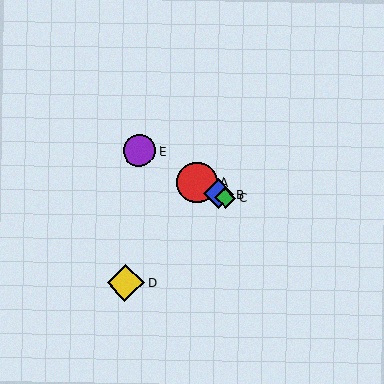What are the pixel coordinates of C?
Object C is at (225, 198).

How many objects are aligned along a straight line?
4 objects (A, B, C, E) are aligned along a straight line.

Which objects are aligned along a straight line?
Objects A, B, C, E are aligned along a straight line.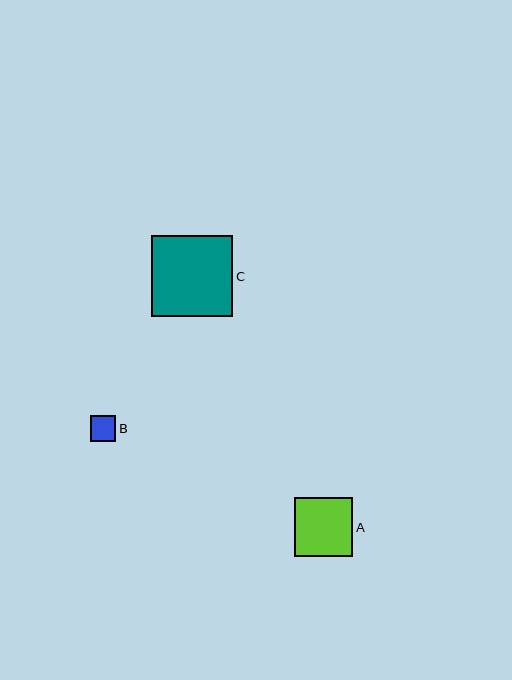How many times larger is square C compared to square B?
Square C is approximately 3.2 times the size of square B.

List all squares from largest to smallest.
From largest to smallest: C, A, B.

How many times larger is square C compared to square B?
Square C is approximately 3.2 times the size of square B.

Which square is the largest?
Square C is the largest with a size of approximately 81 pixels.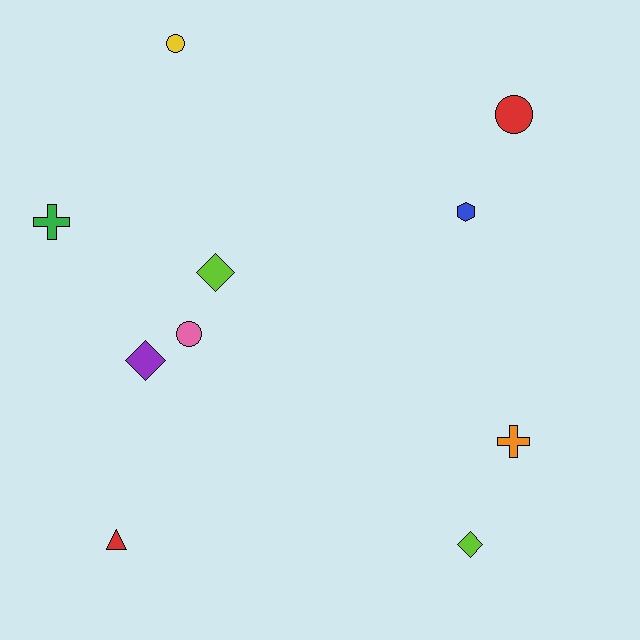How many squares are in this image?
There are no squares.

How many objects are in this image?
There are 10 objects.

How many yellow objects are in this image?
There is 1 yellow object.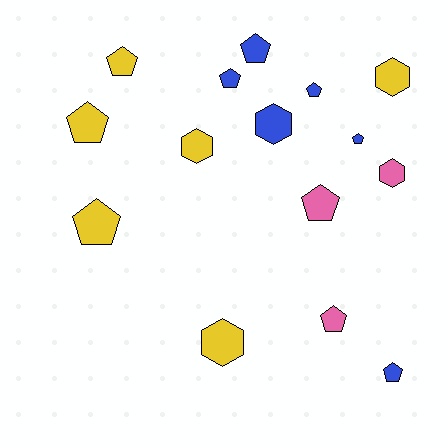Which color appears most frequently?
Yellow, with 6 objects.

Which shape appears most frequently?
Pentagon, with 10 objects.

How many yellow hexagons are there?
There are 3 yellow hexagons.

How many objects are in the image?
There are 15 objects.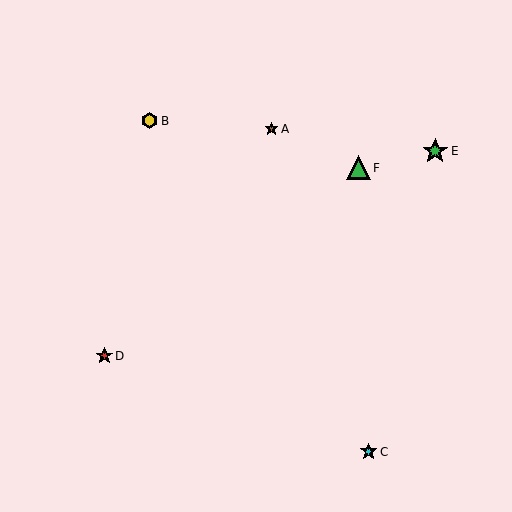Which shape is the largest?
The green star (labeled E) is the largest.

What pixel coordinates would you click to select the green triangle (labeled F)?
Click at (359, 168) to select the green triangle F.